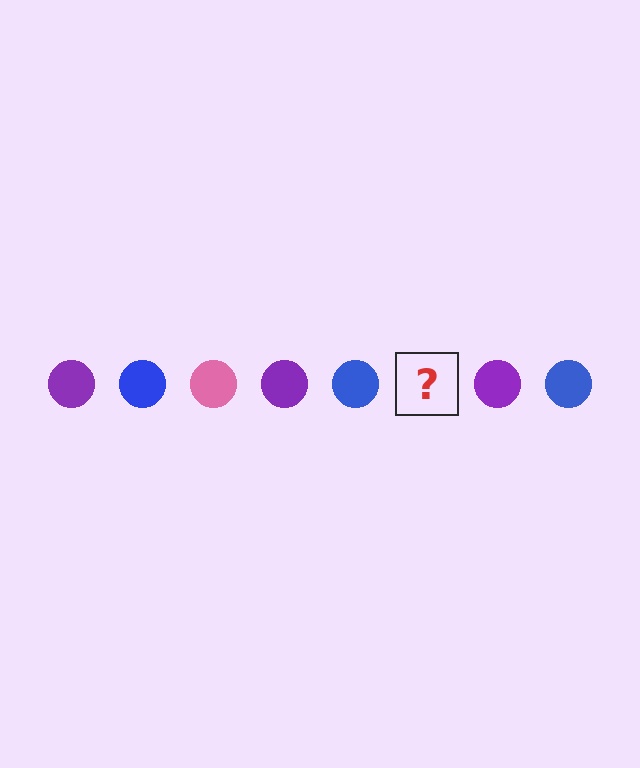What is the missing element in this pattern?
The missing element is a pink circle.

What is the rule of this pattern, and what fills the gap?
The rule is that the pattern cycles through purple, blue, pink circles. The gap should be filled with a pink circle.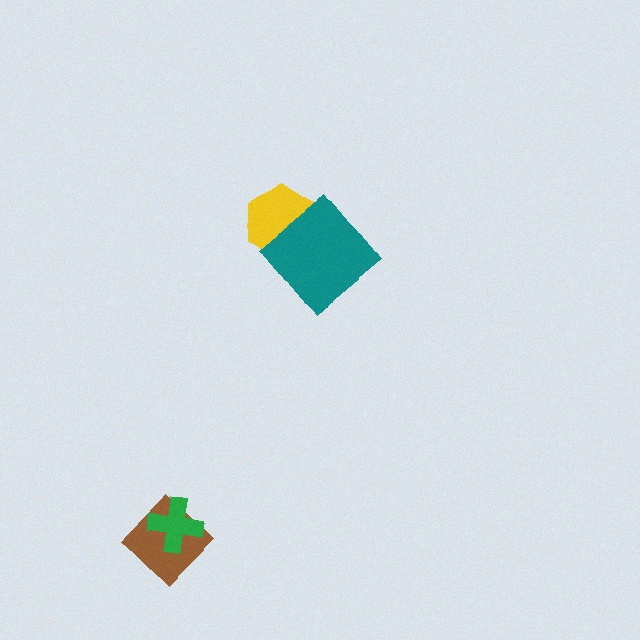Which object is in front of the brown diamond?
The green cross is in front of the brown diamond.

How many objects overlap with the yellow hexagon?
1 object overlaps with the yellow hexagon.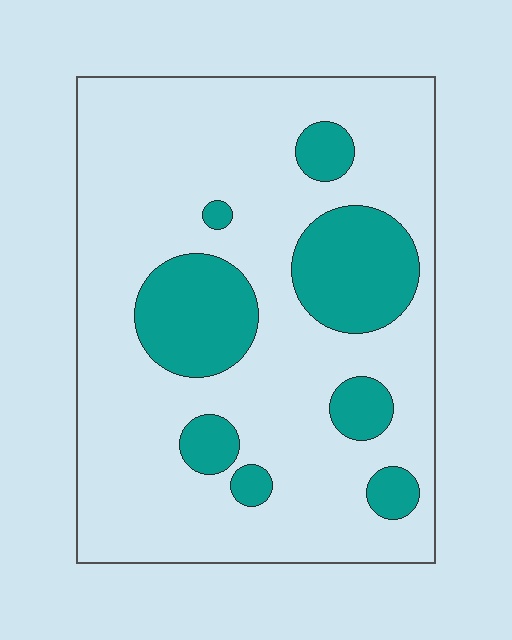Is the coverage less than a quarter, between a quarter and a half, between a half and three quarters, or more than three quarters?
Less than a quarter.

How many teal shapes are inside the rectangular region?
8.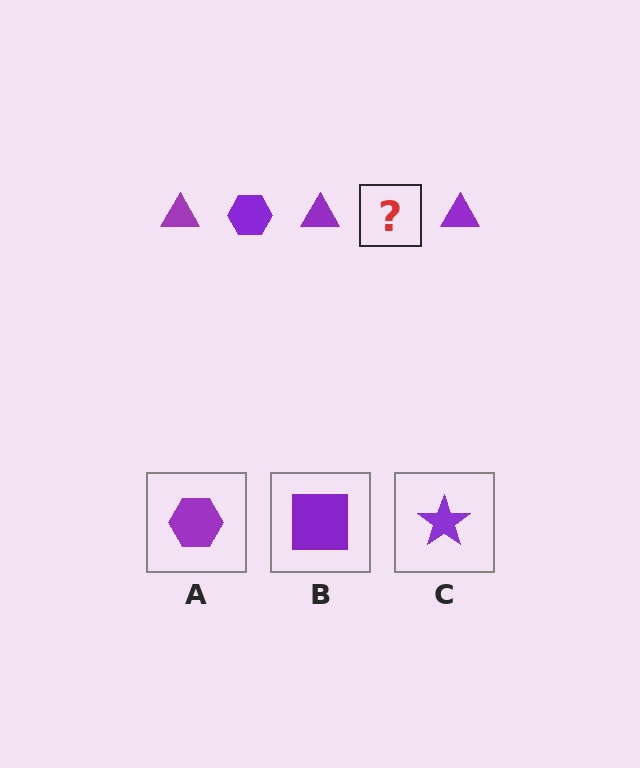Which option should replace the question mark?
Option A.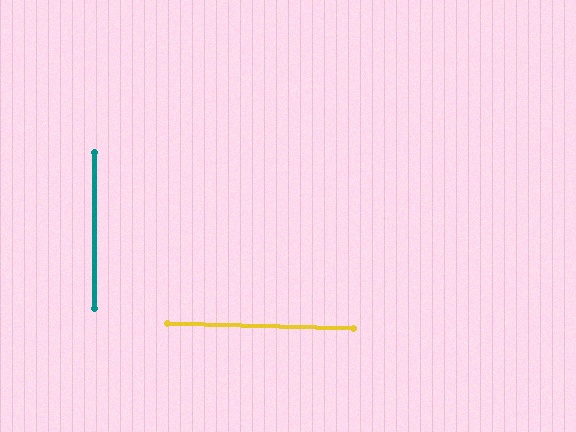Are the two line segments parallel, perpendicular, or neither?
Perpendicular — they meet at approximately 88°.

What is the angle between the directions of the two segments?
Approximately 88 degrees.